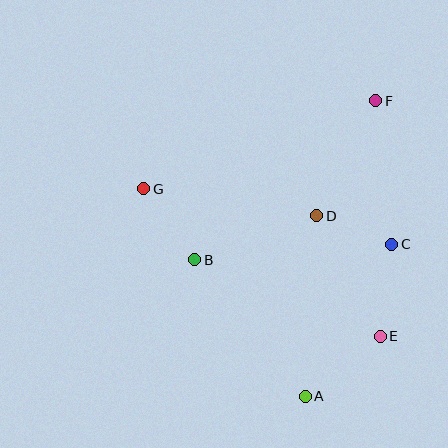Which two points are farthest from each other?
Points A and F are farthest from each other.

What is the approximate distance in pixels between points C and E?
The distance between C and E is approximately 93 pixels.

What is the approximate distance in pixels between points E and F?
The distance between E and F is approximately 235 pixels.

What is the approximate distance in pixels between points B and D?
The distance between B and D is approximately 129 pixels.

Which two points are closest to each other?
Points C and D are closest to each other.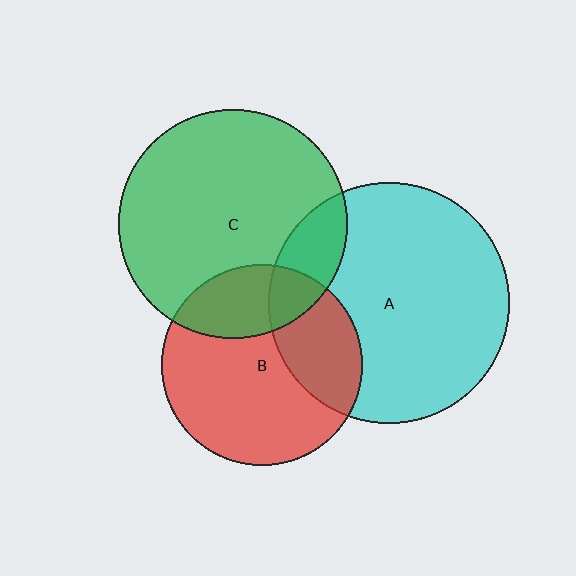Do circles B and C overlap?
Yes.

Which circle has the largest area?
Circle A (cyan).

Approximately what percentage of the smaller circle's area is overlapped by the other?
Approximately 25%.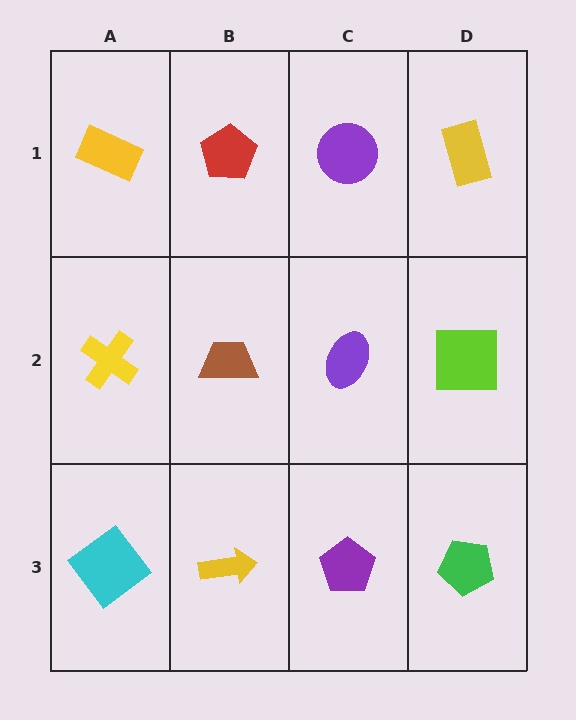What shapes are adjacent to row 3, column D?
A lime square (row 2, column D), a purple pentagon (row 3, column C).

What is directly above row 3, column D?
A lime square.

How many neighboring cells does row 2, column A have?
3.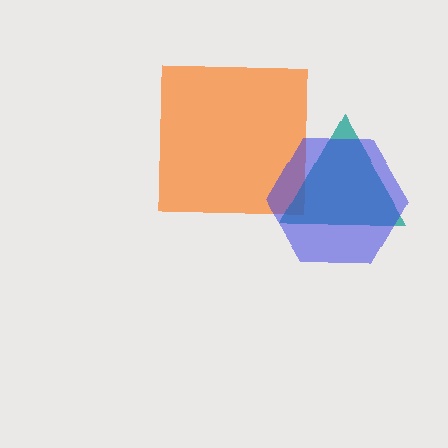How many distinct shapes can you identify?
There are 3 distinct shapes: an orange square, a teal triangle, a blue hexagon.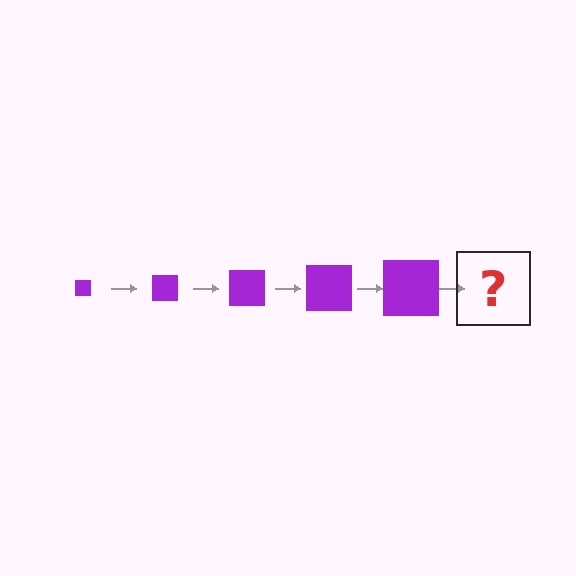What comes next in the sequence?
The next element should be a purple square, larger than the previous one.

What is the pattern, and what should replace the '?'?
The pattern is that the square gets progressively larger each step. The '?' should be a purple square, larger than the previous one.